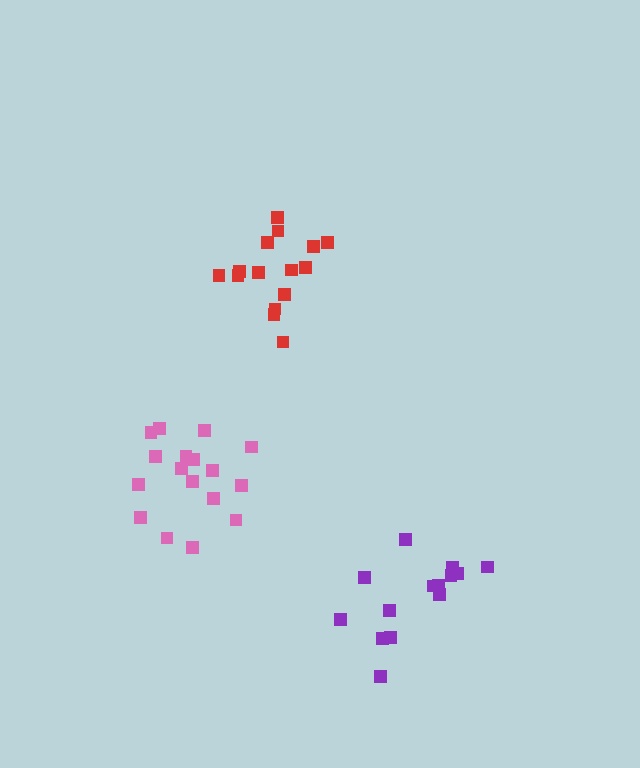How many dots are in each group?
Group 1: 15 dots, Group 2: 17 dots, Group 3: 14 dots (46 total).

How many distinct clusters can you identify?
There are 3 distinct clusters.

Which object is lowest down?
The purple cluster is bottommost.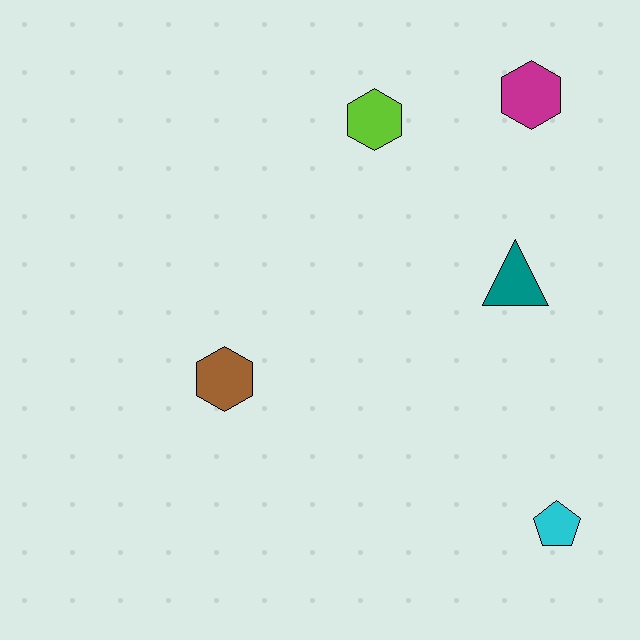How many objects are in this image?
There are 5 objects.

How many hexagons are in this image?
There are 3 hexagons.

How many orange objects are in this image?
There are no orange objects.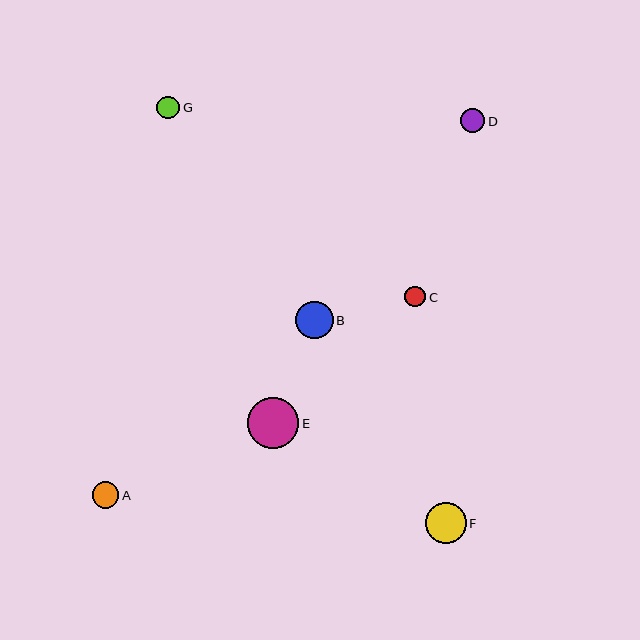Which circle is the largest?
Circle E is the largest with a size of approximately 51 pixels.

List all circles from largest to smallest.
From largest to smallest: E, F, B, A, D, G, C.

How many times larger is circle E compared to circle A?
Circle E is approximately 1.9 times the size of circle A.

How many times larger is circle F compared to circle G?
Circle F is approximately 1.8 times the size of circle G.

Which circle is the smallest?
Circle C is the smallest with a size of approximately 21 pixels.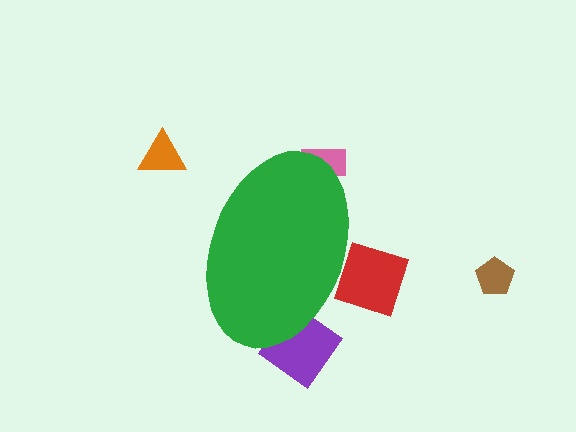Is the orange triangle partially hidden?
No, the orange triangle is fully visible.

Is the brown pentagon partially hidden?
No, the brown pentagon is fully visible.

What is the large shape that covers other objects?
A green ellipse.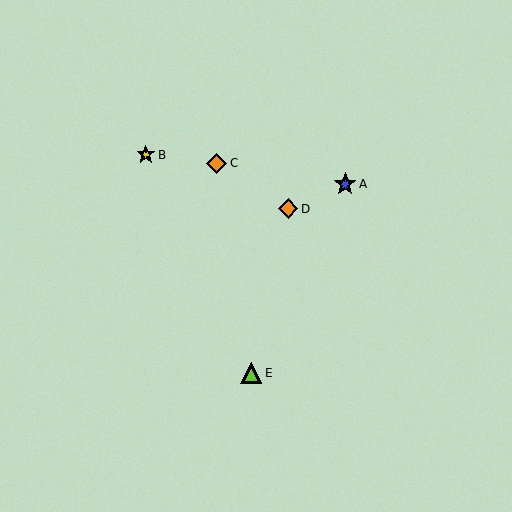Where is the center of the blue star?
The center of the blue star is at (345, 184).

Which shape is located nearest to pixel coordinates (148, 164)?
The yellow star (labeled B) at (146, 155) is nearest to that location.